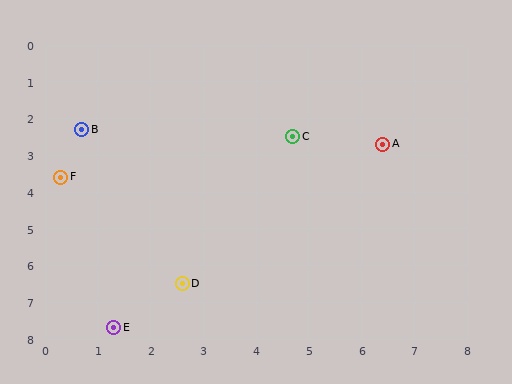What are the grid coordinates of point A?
Point A is at approximately (6.4, 2.7).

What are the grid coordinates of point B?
Point B is at approximately (0.7, 2.3).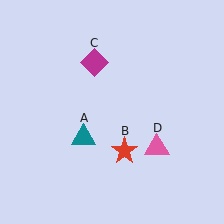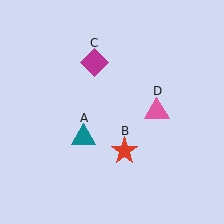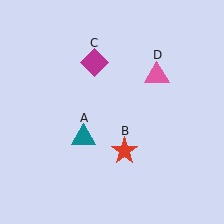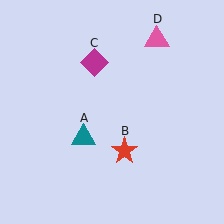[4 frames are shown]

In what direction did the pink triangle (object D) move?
The pink triangle (object D) moved up.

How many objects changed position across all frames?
1 object changed position: pink triangle (object D).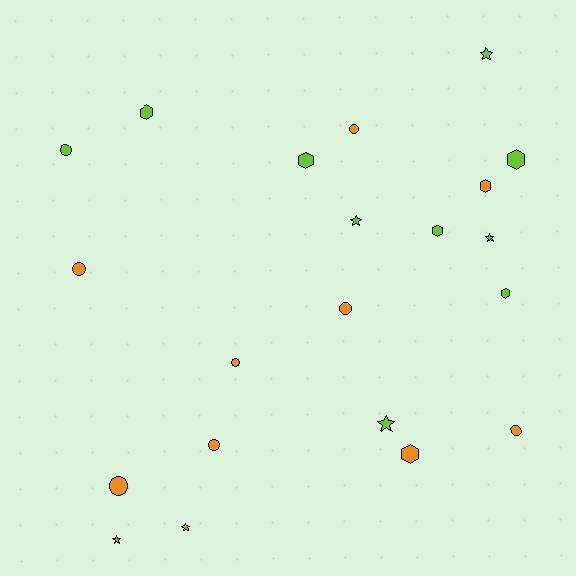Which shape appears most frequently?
Circle, with 8 objects.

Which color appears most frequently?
Orange, with 11 objects.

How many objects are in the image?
There are 21 objects.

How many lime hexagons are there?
There are 5 lime hexagons.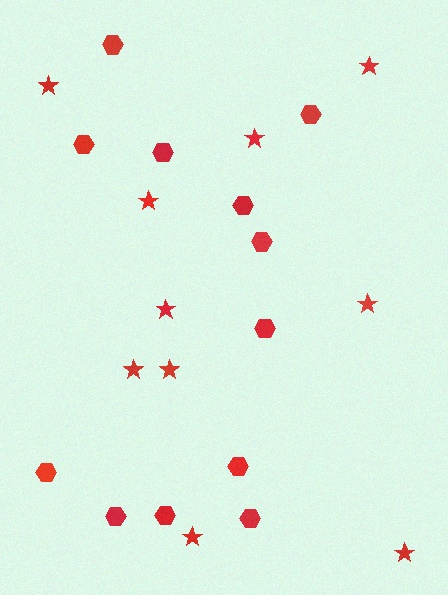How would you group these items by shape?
There are 2 groups: one group of hexagons (12) and one group of stars (10).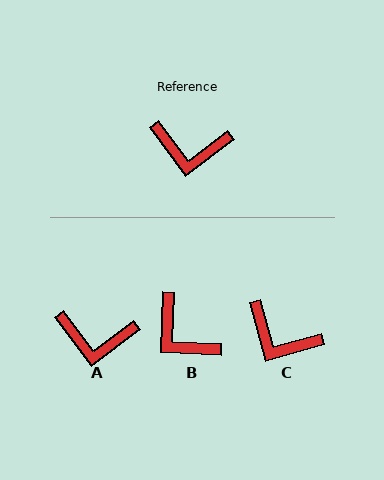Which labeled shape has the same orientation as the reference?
A.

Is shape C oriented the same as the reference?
No, it is off by about 21 degrees.